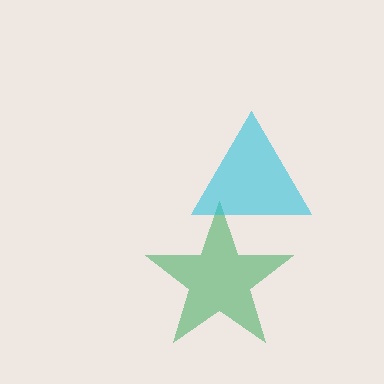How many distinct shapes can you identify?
There are 2 distinct shapes: a green star, a cyan triangle.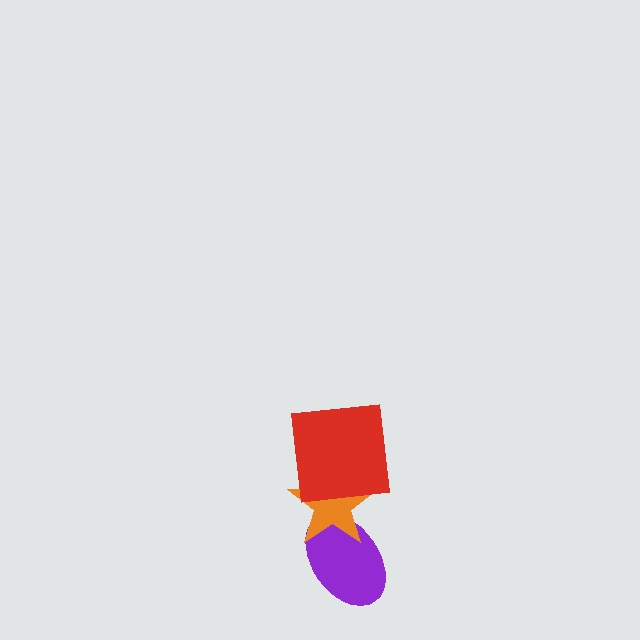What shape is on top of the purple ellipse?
The orange star is on top of the purple ellipse.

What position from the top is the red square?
The red square is 1st from the top.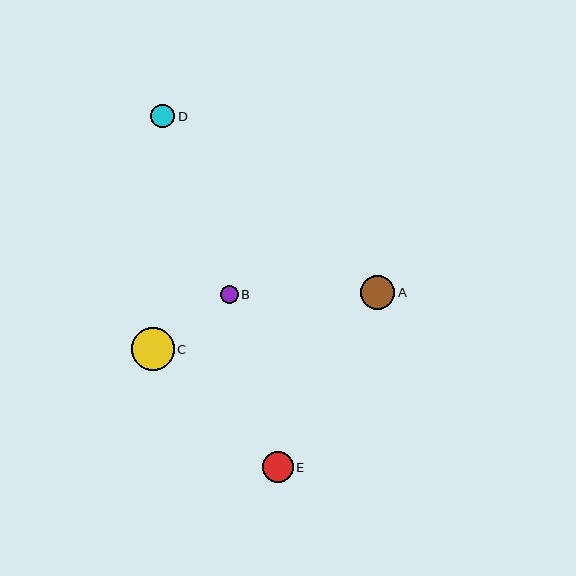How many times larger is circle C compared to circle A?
Circle C is approximately 1.3 times the size of circle A.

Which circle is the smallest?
Circle B is the smallest with a size of approximately 17 pixels.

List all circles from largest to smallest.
From largest to smallest: C, A, E, D, B.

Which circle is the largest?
Circle C is the largest with a size of approximately 43 pixels.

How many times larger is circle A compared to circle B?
Circle A is approximately 2.0 times the size of circle B.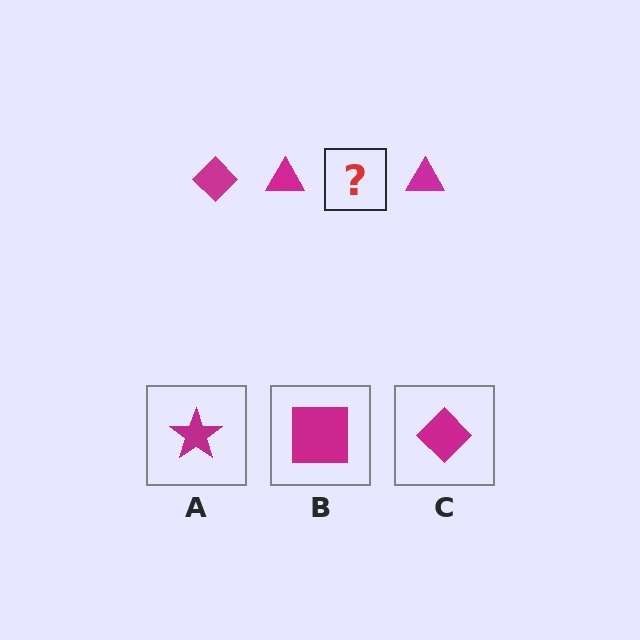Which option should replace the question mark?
Option C.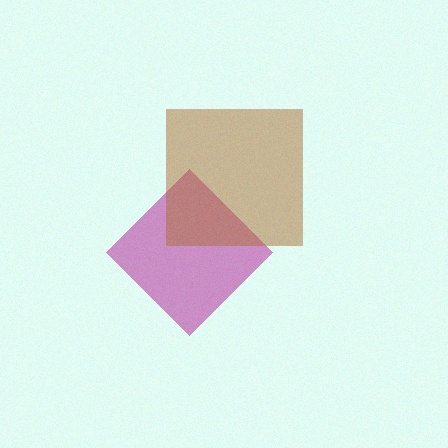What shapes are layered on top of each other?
The layered shapes are: a magenta diamond, a brown square.